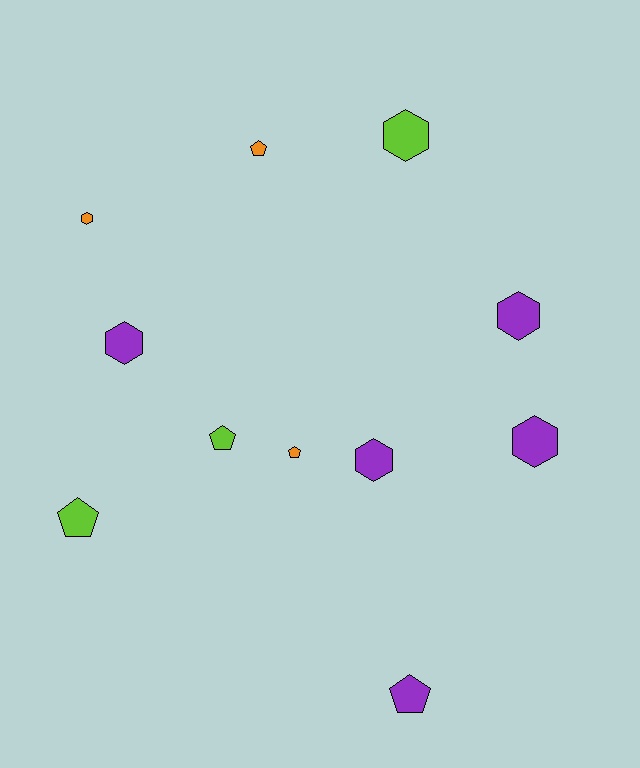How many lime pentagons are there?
There are 2 lime pentagons.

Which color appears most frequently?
Purple, with 5 objects.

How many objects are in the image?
There are 11 objects.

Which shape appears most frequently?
Hexagon, with 6 objects.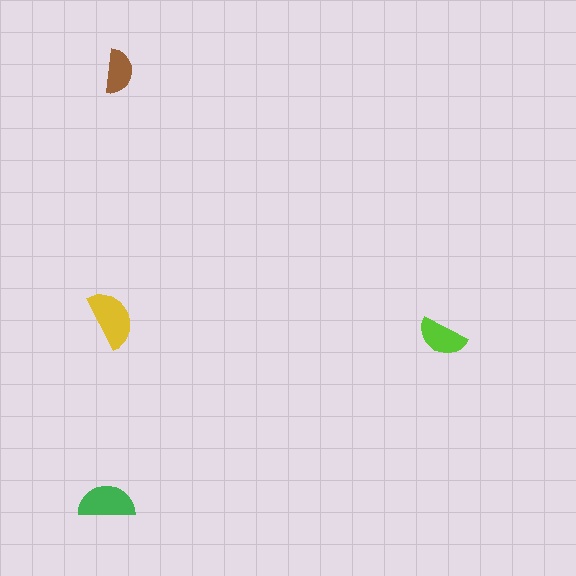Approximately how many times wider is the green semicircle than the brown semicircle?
About 1.5 times wider.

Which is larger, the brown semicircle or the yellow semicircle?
The yellow one.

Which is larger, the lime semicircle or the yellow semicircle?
The yellow one.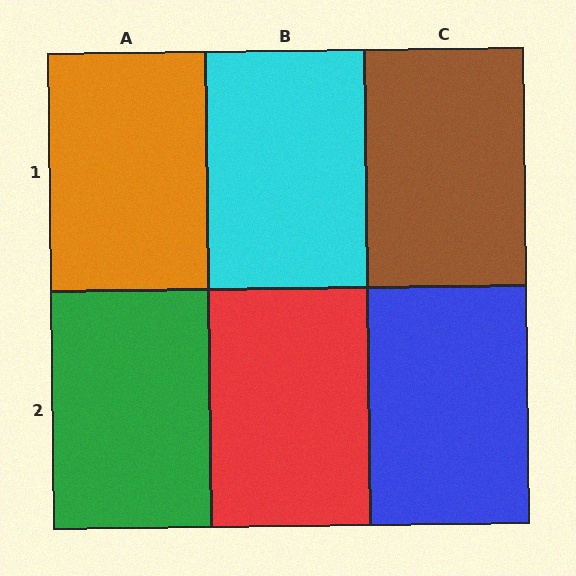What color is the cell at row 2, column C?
Blue.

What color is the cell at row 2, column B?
Red.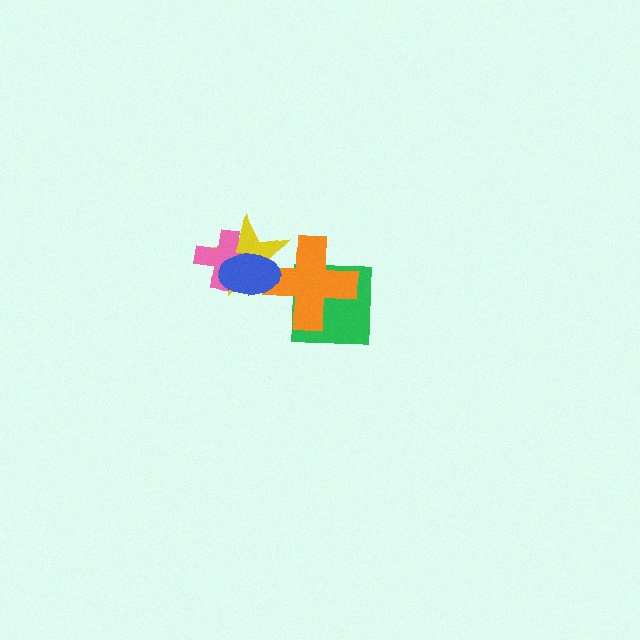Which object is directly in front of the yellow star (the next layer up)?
The orange cross is directly in front of the yellow star.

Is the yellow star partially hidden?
Yes, it is partially covered by another shape.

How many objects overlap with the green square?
1 object overlaps with the green square.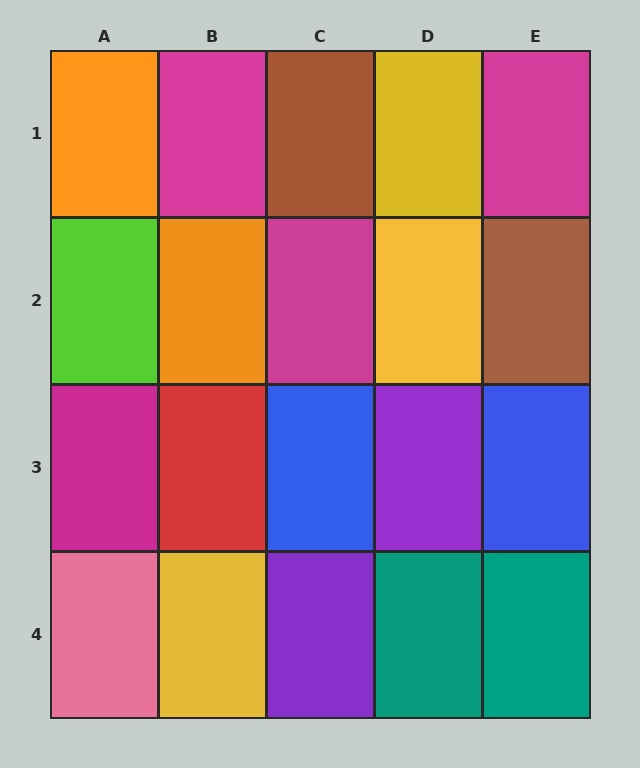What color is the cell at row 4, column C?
Purple.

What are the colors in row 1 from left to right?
Orange, magenta, brown, yellow, magenta.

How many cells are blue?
2 cells are blue.